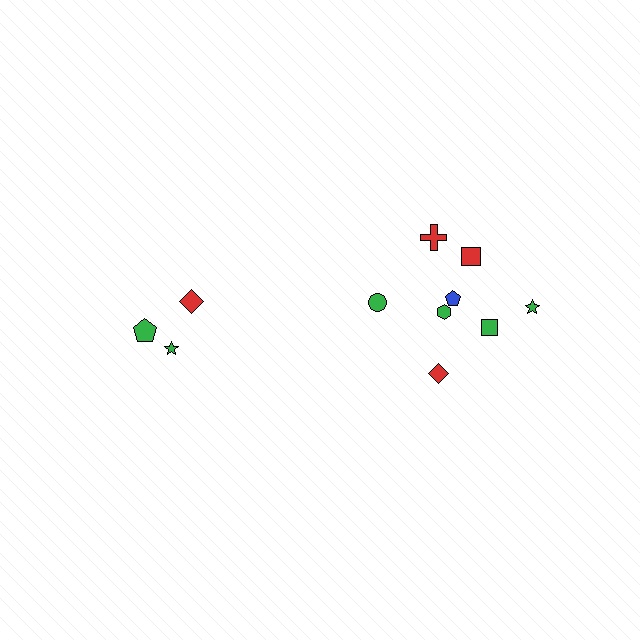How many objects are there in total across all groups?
There are 11 objects.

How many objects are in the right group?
There are 8 objects.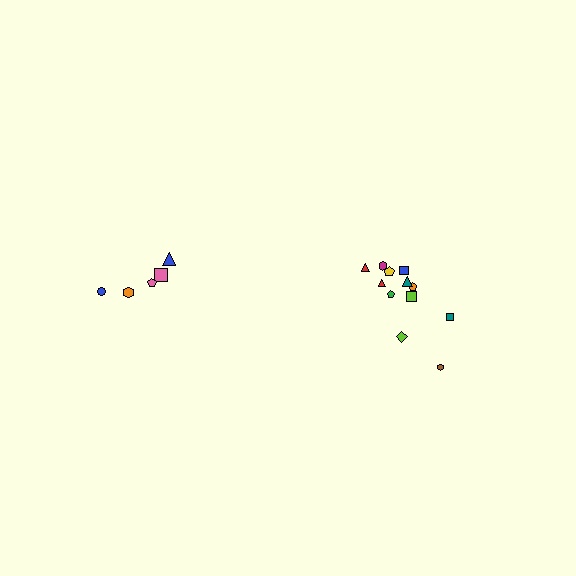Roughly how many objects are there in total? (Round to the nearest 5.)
Roughly 15 objects in total.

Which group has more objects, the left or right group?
The right group.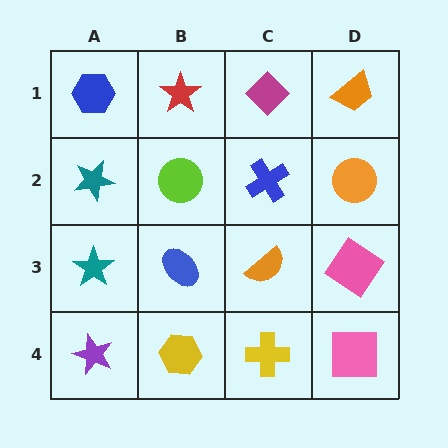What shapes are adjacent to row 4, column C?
An orange semicircle (row 3, column C), a yellow hexagon (row 4, column B), a pink square (row 4, column D).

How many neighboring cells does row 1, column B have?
3.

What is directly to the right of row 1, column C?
An orange trapezoid.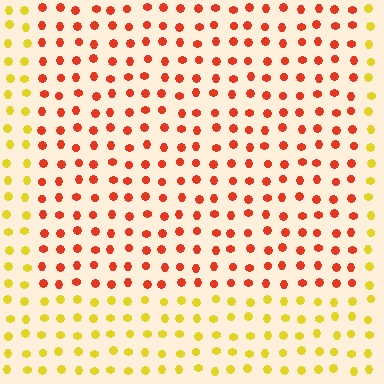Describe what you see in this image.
The image is filled with small yellow elements in a uniform arrangement. A rectangle-shaped region is visible where the elements are tinted to a slightly different hue, forming a subtle color boundary.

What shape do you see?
I see a rectangle.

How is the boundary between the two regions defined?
The boundary is defined purely by a slight shift in hue (about 49 degrees). Spacing, size, and orientation are identical on both sides.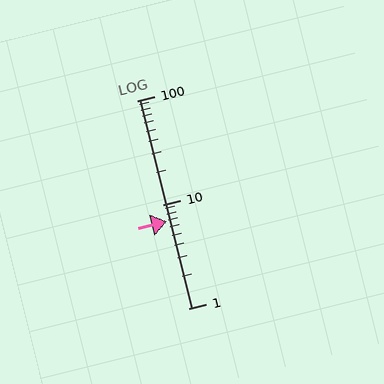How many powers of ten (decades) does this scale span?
The scale spans 2 decades, from 1 to 100.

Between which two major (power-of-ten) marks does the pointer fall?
The pointer is between 1 and 10.